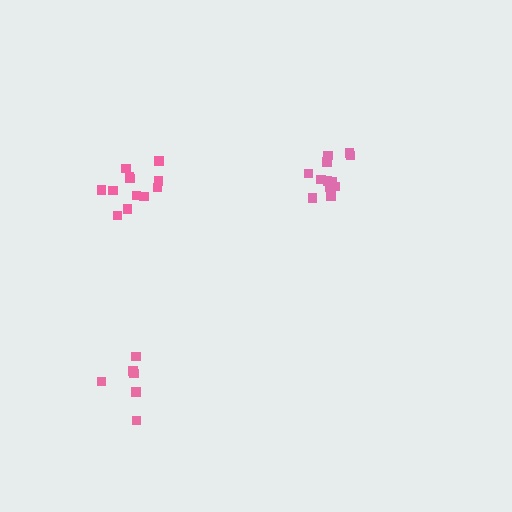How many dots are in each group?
Group 1: 12 dots, Group 2: 6 dots, Group 3: 12 dots (30 total).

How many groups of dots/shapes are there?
There are 3 groups.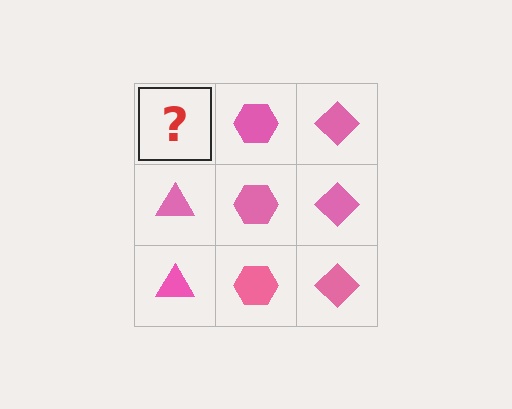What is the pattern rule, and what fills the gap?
The rule is that each column has a consistent shape. The gap should be filled with a pink triangle.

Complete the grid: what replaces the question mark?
The question mark should be replaced with a pink triangle.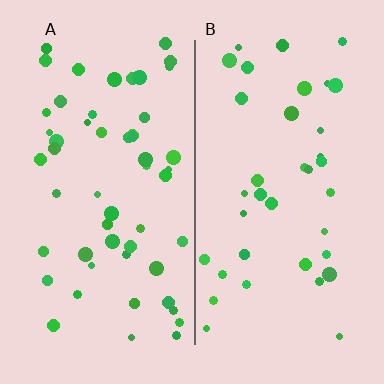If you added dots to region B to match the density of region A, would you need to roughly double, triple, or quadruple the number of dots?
Approximately double.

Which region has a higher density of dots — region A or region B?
A (the left).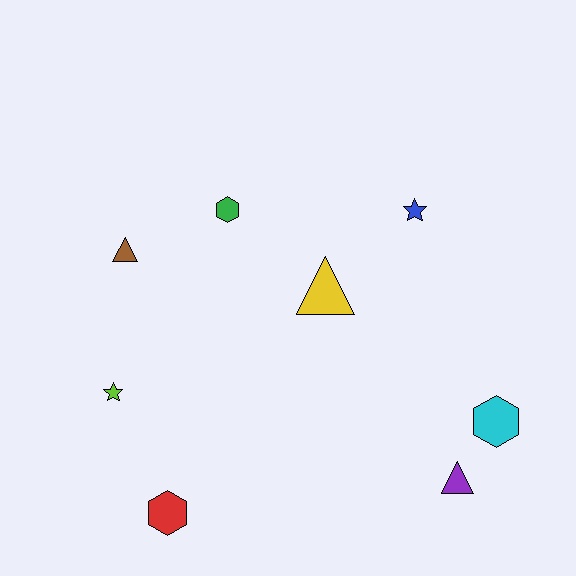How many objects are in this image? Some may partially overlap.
There are 8 objects.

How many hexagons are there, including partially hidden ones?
There are 3 hexagons.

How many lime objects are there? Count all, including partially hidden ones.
There is 1 lime object.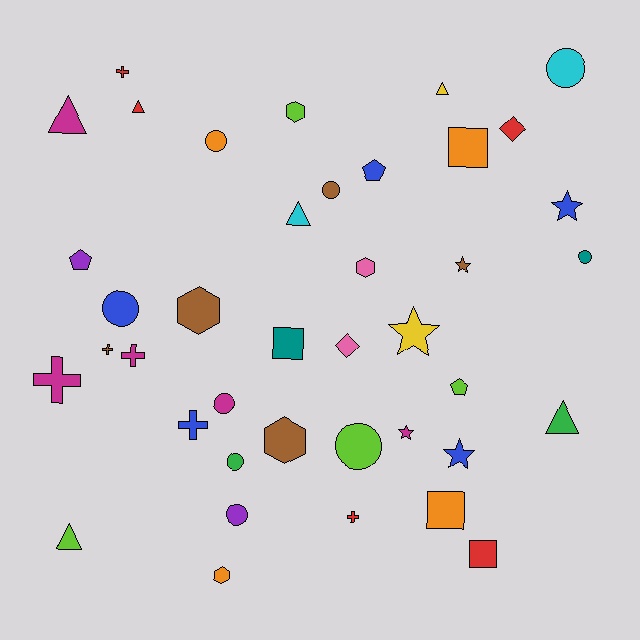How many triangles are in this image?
There are 6 triangles.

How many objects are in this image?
There are 40 objects.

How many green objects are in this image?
There are 2 green objects.